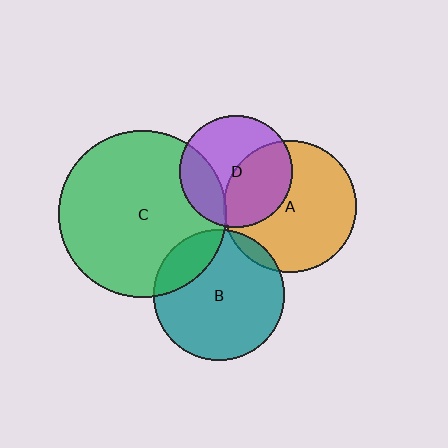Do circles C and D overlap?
Yes.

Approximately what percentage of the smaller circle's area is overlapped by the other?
Approximately 25%.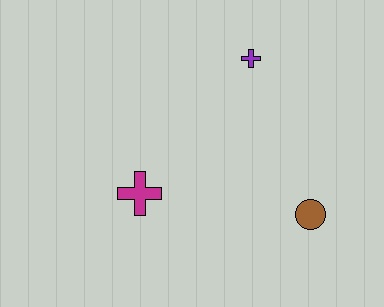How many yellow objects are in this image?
There are no yellow objects.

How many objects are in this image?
There are 3 objects.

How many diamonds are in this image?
There are no diamonds.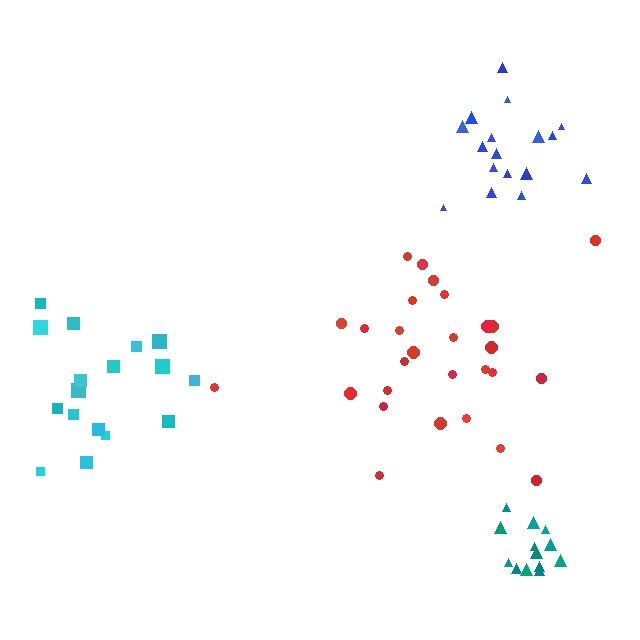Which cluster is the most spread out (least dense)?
Cyan.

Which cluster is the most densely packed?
Teal.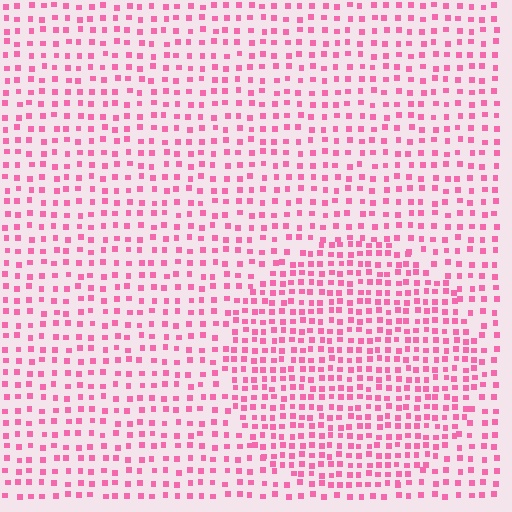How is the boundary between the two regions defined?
The boundary is defined by a change in element density (approximately 1.6x ratio). All elements are the same color, size, and shape.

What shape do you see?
I see a circle.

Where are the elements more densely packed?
The elements are more densely packed inside the circle boundary.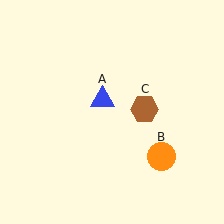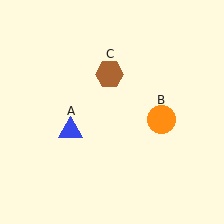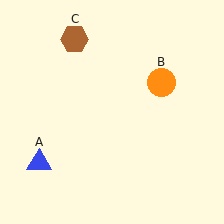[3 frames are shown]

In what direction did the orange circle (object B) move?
The orange circle (object B) moved up.